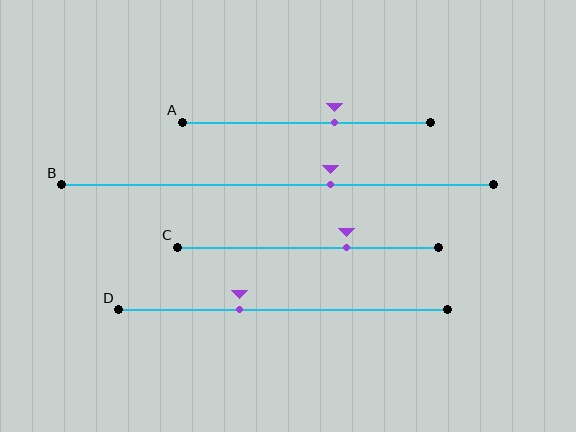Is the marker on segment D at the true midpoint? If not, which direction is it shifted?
No, the marker on segment D is shifted to the left by about 13% of the segment length.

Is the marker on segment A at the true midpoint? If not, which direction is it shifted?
No, the marker on segment A is shifted to the right by about 11% of the segment length.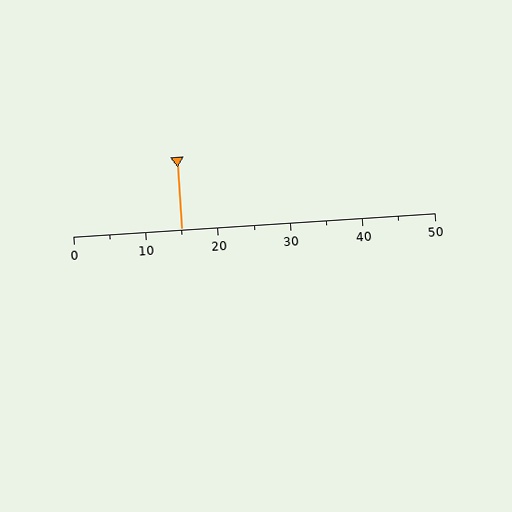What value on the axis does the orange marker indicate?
The marker indicates approximately 15.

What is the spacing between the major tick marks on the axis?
The major ticks are spaced 10 apart.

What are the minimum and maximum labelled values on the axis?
The axis runs from 0 to 50.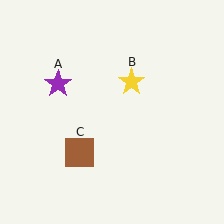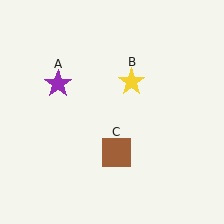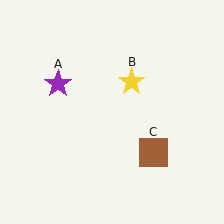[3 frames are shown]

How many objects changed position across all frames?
1 object changed position: brown square (object C).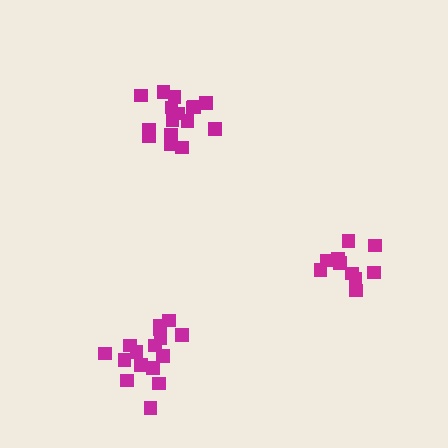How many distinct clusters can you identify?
There are 3 distinct clusters.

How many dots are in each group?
Group 1: 16 dots, Group 2: 10 dots, Group 3: 16 dots (42 total).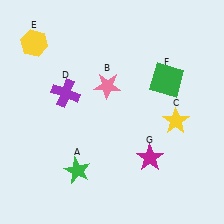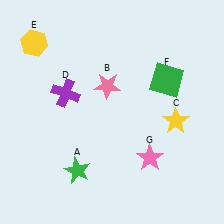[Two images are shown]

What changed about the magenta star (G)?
In Image 1, G is magenta. In Image 2, it changed to pink.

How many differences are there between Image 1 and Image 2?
There is 1 difference between the two images.